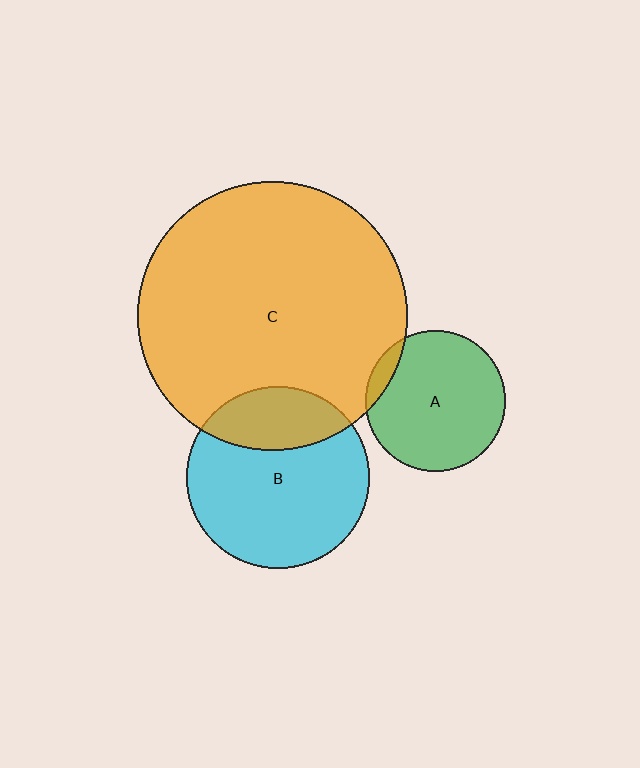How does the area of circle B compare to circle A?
Approximately 1.7 times.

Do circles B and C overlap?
Yes.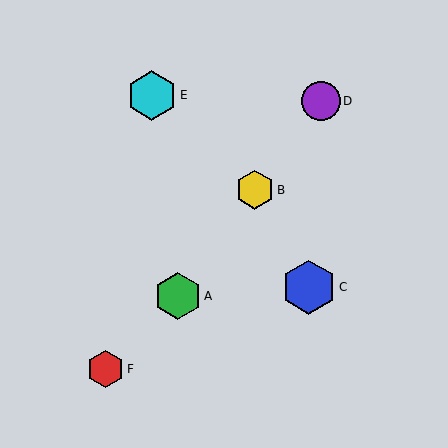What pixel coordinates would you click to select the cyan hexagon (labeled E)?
Click at (152, 95) to select the cyan hexagon E.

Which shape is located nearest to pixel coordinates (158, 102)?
The cyan hexagon (labeled E) at (152, 95) is nearest to that location.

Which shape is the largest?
The blue hexagon (labeled C) is the largest.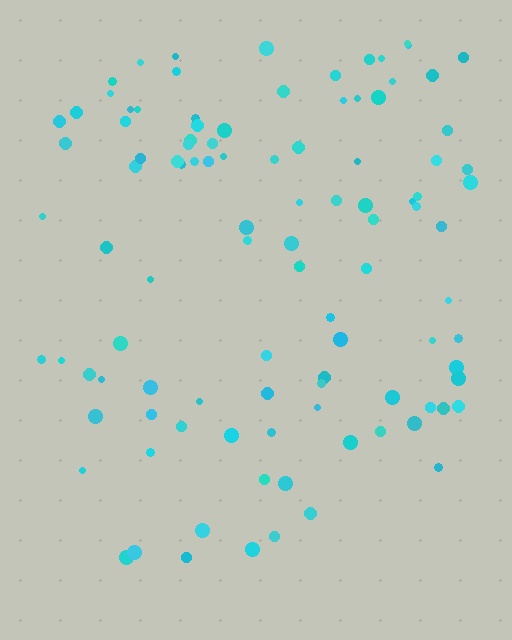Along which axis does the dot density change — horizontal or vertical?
Vertical.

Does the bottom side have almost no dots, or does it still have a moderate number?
Still a moderate number, just noticeably fewer than the top.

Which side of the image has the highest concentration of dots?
The top.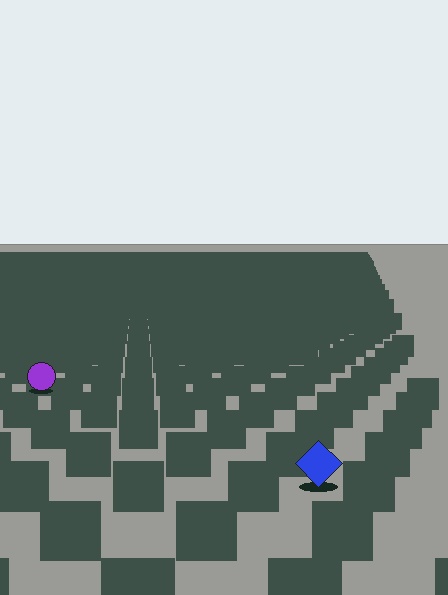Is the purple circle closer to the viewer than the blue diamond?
No. The blue diamond is closer — you can tell from the texture gradient: the ground texture is coarser near it.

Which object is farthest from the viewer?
The purple circle is farthest from the viewer. It appears smaller and the ground texture around it is denser.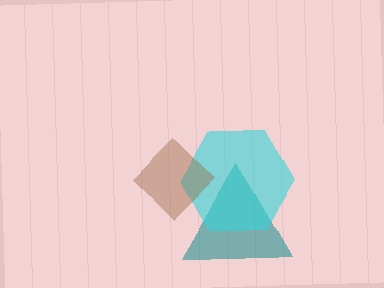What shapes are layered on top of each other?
The layered shapes are: a teal triangle, a cyan hexagon, a brown diamond.